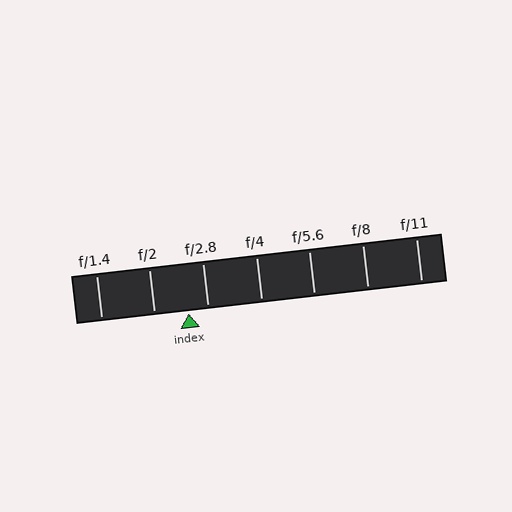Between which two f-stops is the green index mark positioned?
The index mark is between f/2 and f/2.8.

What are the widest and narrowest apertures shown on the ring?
The widest aperture shown is f/1.4 and the narrowest is f/11.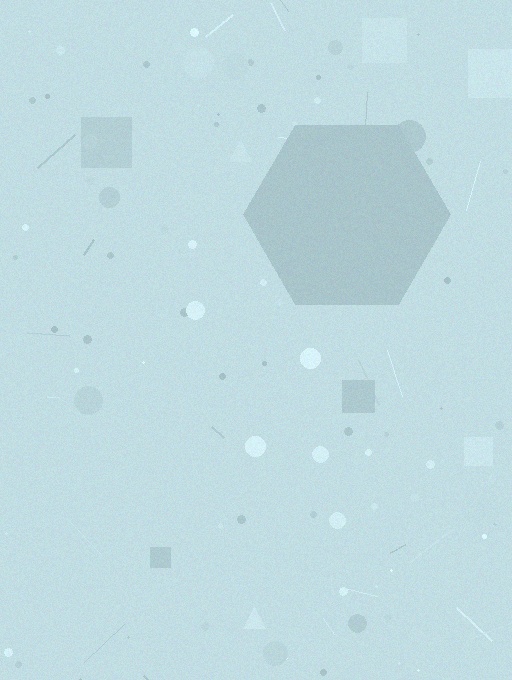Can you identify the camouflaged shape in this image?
The camouflaged shape is a hexagon.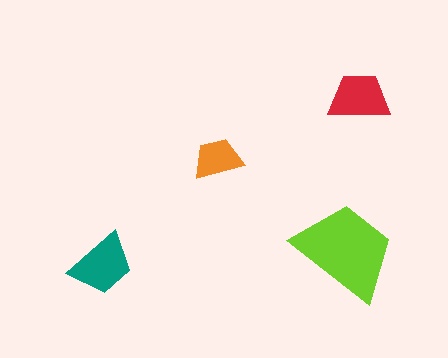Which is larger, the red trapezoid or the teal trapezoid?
The teal one.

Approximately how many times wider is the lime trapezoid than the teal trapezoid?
About 1.5 times wider.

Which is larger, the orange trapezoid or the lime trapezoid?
The lime one.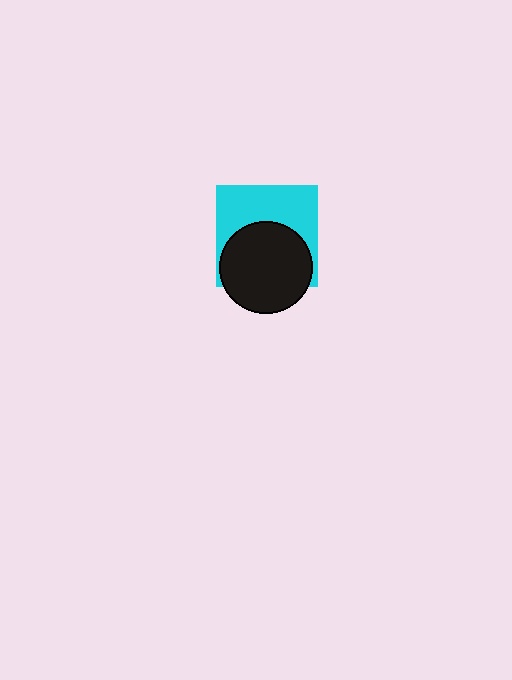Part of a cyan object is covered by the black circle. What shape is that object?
It is a square.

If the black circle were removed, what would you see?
You would see the complete cyan square.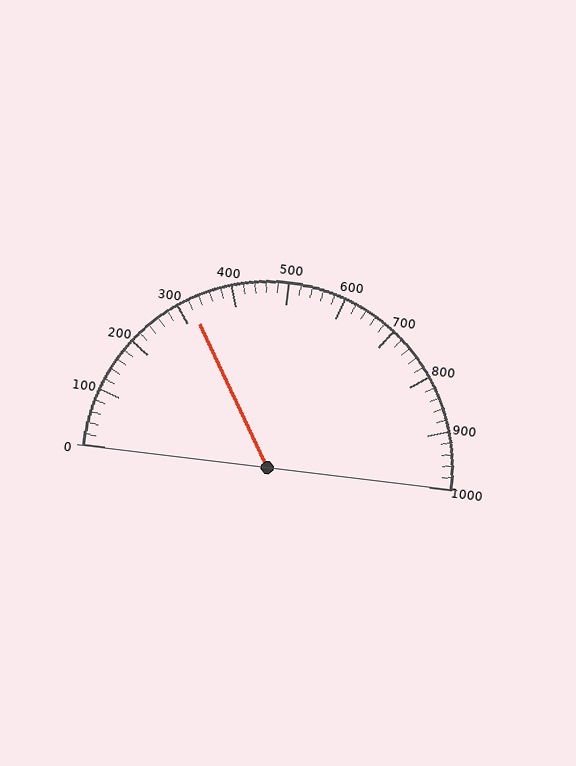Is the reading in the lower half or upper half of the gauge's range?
The reading is in the lower half of the range (0 to 1000).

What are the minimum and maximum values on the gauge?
The gauge ranges from 0 to 1000.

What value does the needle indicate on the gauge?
The needle indicates approximately 320.